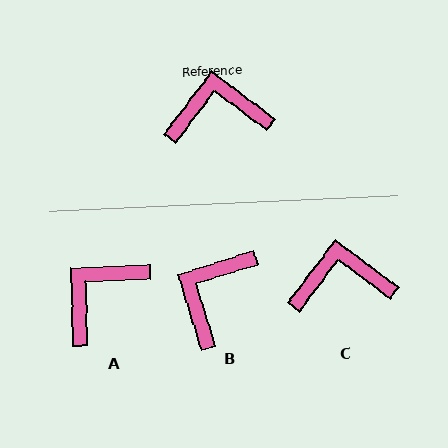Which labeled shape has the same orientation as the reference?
C.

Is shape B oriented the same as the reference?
No, it is off by about 54 degrees.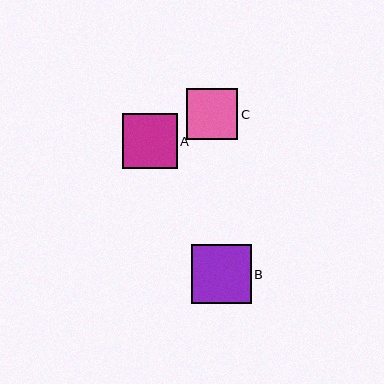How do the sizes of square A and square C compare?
Square A and square C are approximately the same size.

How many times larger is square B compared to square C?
Square B is approximately 1.2 times the size of square C.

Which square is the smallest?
Square C is the smallest with a size of approximately 51 pixels.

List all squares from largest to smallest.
From largest to smallest: B, A, C.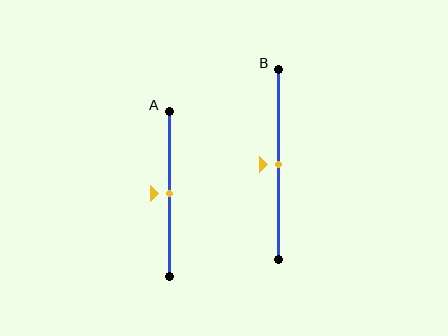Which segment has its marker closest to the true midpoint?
Segment A has its marker closest to the true midpoint.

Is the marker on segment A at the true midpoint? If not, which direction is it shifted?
Yes, the marker on segment A is at the true midpoint.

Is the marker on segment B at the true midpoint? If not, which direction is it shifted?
Yes, the marker on segment B is at the true midpoint.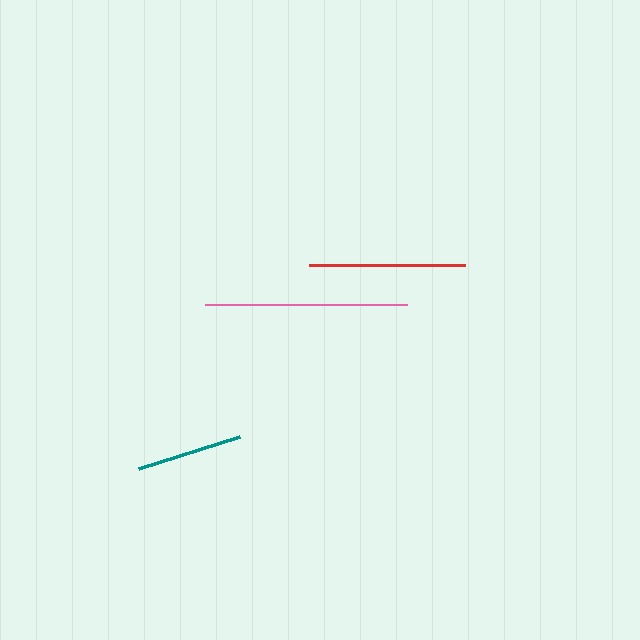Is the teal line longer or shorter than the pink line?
The pink line is longer than the teal line.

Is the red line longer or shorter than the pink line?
The pink line is longer than the red line.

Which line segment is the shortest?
The teal line is the shortest at approximately 106 pixels.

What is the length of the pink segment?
The pink segment is approximately 202 pixels long.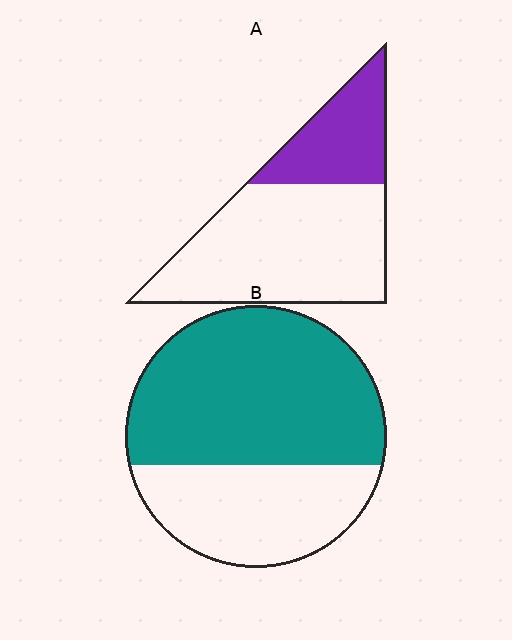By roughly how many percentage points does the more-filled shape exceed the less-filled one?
By roughly 35 percentage points (B over A).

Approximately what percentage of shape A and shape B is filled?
A is approximately 30% and B is approximately 65%.